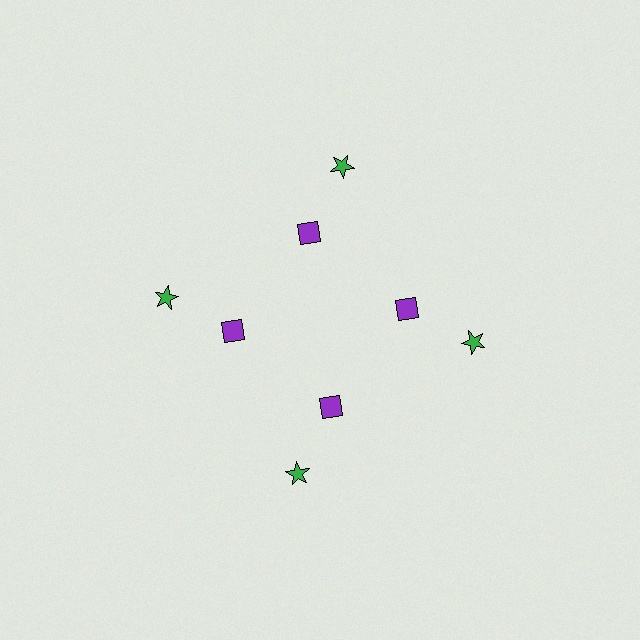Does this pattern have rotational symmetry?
Yes, this pattern has 4-fold rotational symmetry. It looks the same after rotating 90 degrees around the center.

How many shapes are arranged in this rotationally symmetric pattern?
There are 8 shapes, arranged in 4 groups of 2.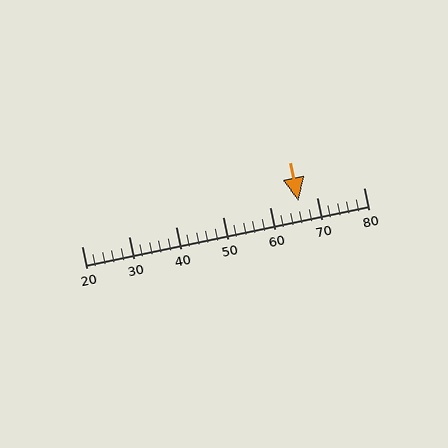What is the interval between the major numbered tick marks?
The major tick marks are spaced 10 units apart.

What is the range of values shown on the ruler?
The ruler shows values from 20 to 80.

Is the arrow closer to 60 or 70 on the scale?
The arrow is closer to 70.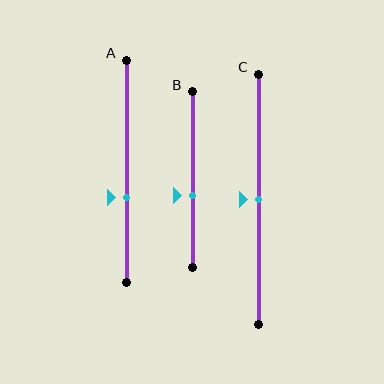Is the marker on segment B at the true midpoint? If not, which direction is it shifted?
No, the marker on segment B is shifted downward by about 9% of the segment length.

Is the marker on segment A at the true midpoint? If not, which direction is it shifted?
No, the marker on segment A is shifted downward by about 12% of the segment length.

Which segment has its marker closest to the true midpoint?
Segment C has its marker closest to the true midpoint.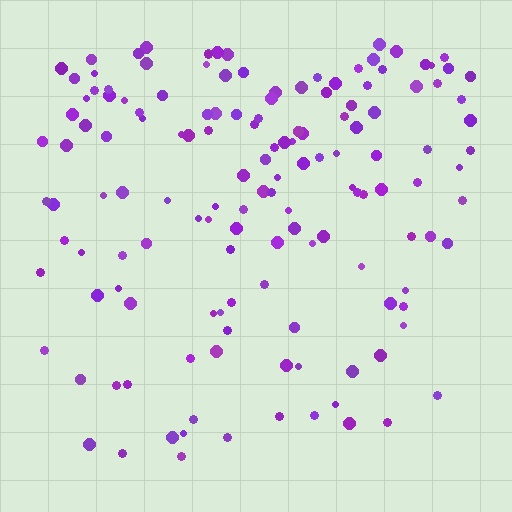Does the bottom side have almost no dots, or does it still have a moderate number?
Still a moderate number, just noticeably fewer than the top.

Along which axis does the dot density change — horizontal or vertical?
Vertical.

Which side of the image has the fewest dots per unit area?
The bottom.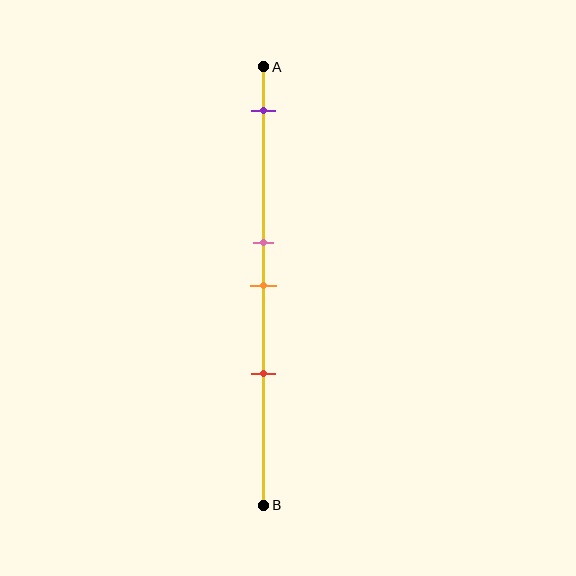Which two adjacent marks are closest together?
The pink and orange marks are the closest adjacent pair.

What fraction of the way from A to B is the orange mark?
The orange mark is approximately 50% (0.5) of the way from A to B.